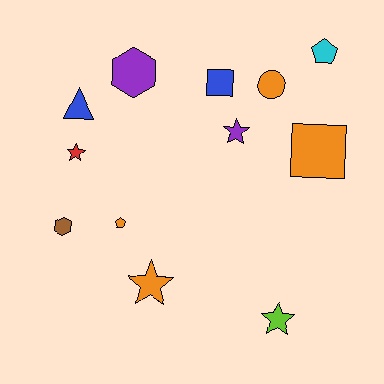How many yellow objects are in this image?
There are no yellow objects.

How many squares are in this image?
There are 2 squares.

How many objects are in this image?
There are 12 objects.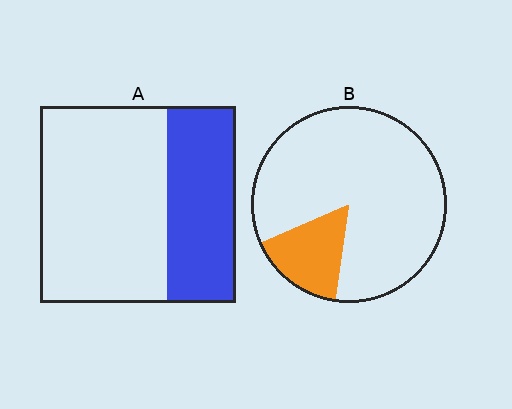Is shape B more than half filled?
No.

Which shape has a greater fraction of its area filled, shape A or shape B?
Shape A.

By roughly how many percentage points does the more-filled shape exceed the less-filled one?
By roughly 20 percentage points (A over B).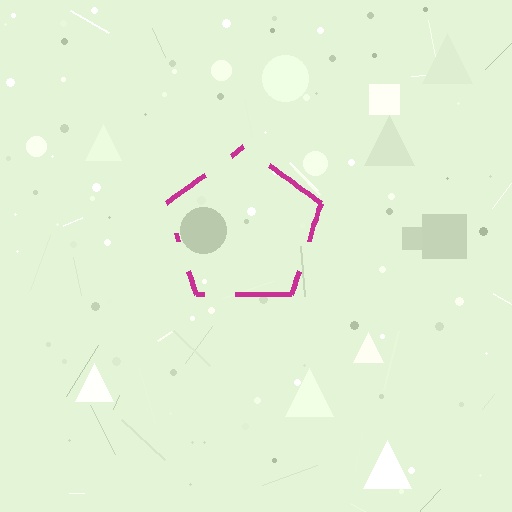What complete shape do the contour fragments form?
The contour fragments form a pentagon.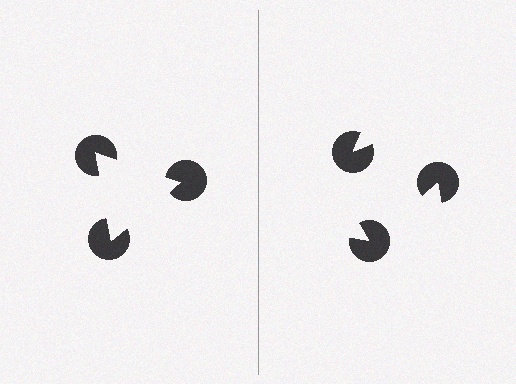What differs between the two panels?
The pac-man discs are positioned identically on both sides; only the wedge orientations differ. On the left they align to a triangle; on the right they are misaligned.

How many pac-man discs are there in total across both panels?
6 — 3 on each side.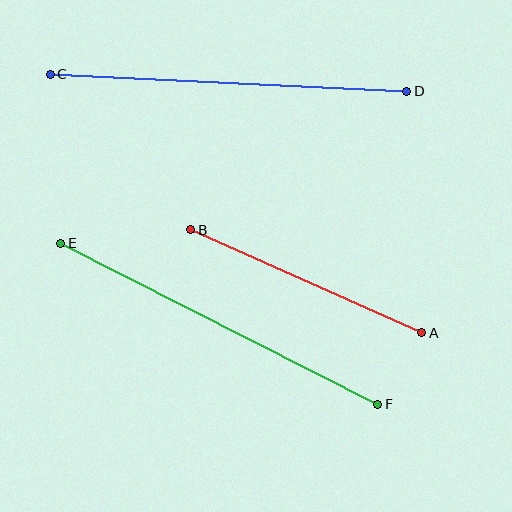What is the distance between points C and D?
The distance is approximately 357 pixels.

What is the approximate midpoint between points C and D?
The midpoint is at approximately (228, 83) pixels.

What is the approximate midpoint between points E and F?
The midpoint is at approximately (219, 324) pixels.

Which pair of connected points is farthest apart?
Points C and D are farthest apart.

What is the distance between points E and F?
The distance is approximately 355 pixels.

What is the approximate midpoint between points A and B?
The midpoint is at approximately (306, 281) pixels.